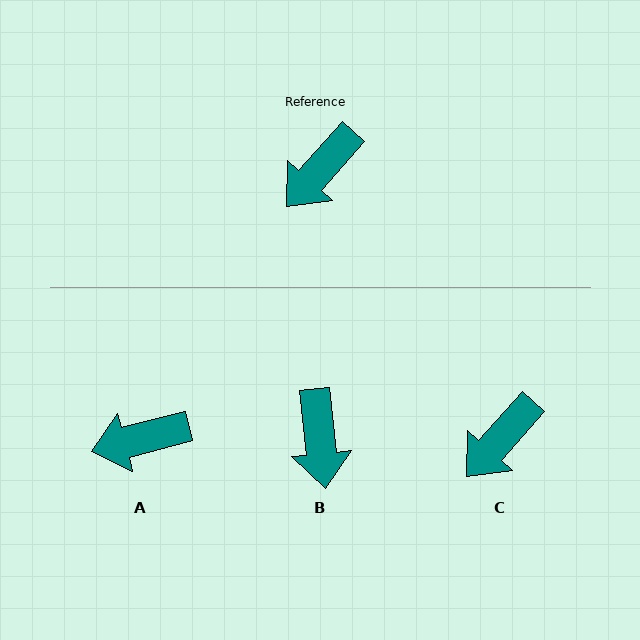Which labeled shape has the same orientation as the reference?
C.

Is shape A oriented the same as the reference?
No, it is off by about 34 degrees.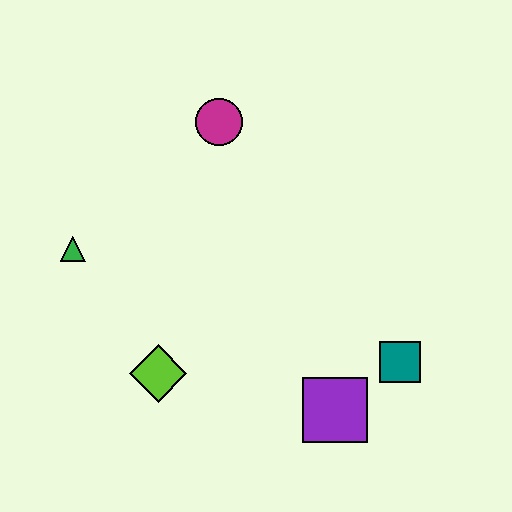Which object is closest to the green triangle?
The lime diamond is closest to the green triangle.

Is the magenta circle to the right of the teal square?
No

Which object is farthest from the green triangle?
The teal square is farthest from the green triangle.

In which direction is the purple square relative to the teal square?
The purple square is to the left of the teal square.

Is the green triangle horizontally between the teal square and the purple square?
No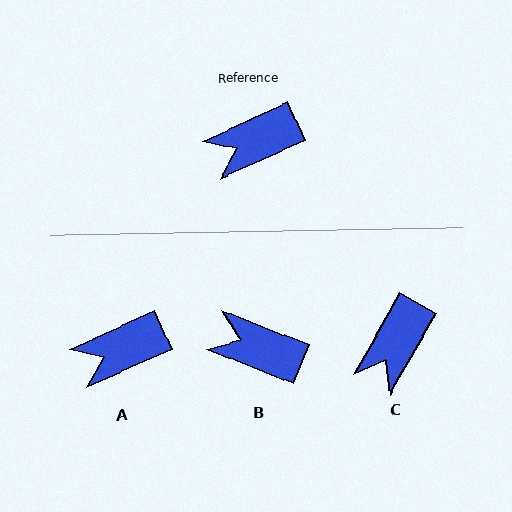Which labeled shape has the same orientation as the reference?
A.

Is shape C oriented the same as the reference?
No, it is off by about 36 degrees.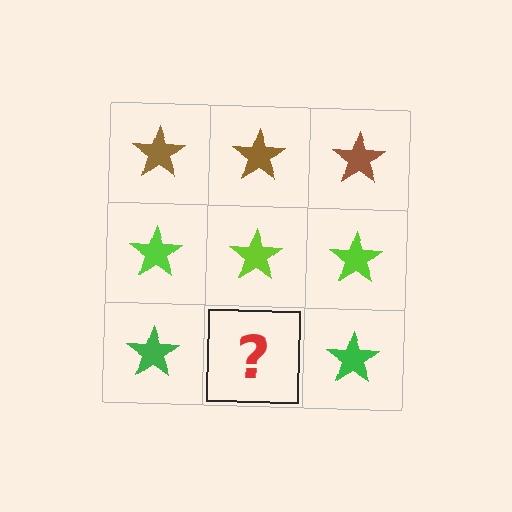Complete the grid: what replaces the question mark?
The question mark should be replaced with a green star.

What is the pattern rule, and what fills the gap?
The rule is that each row has a consistent color. The gap should be filled with a green star.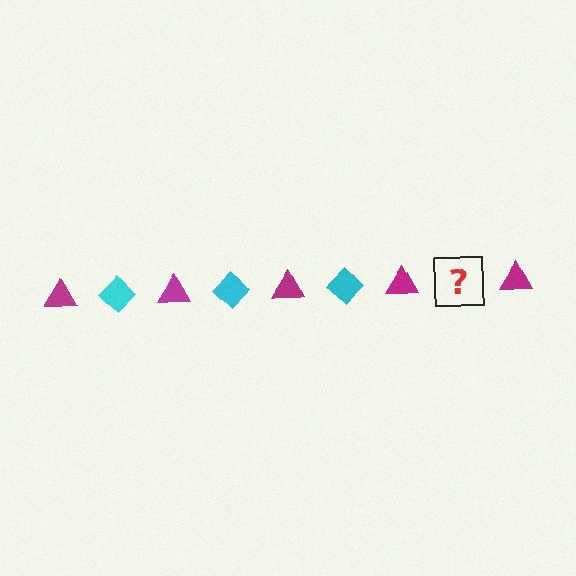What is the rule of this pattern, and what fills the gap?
The rule is that the pattern alternates between magenta triangle and cyan diamond. The gap should be filled with a cyan diamond.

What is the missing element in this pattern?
The missing element is a cyan diamond.